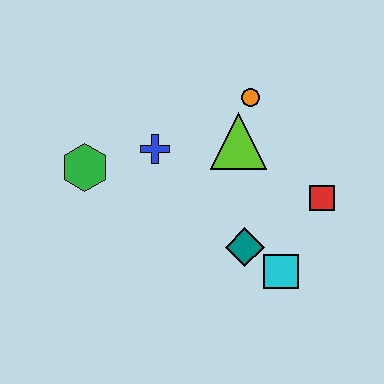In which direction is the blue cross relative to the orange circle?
The blue cross is to the left of the orange circle.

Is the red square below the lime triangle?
Yes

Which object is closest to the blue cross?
The green hexagon is closest to the blue cross.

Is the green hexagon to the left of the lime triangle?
Yes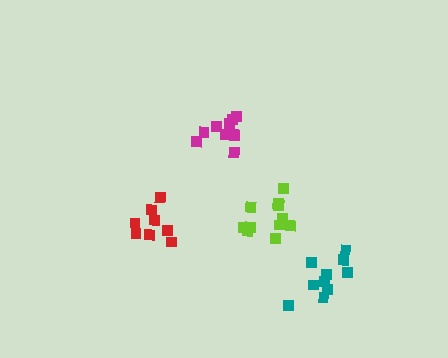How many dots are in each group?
Group 1: 11 dots, Group 2: 10 dots, Group 3: 10 dots, Group 4: 8 dots (39 total).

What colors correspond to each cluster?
The clusters are colored: lime, magenta, teal, red.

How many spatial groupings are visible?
There are 4 spatial groupings.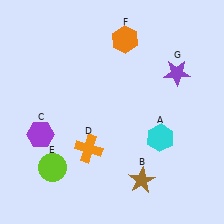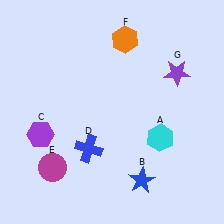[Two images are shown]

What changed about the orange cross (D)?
In Image 1, D is orange. In Image 2, it changed to blue.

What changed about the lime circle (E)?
In Image 1, E is lime. In Image 2, it changed to magenta.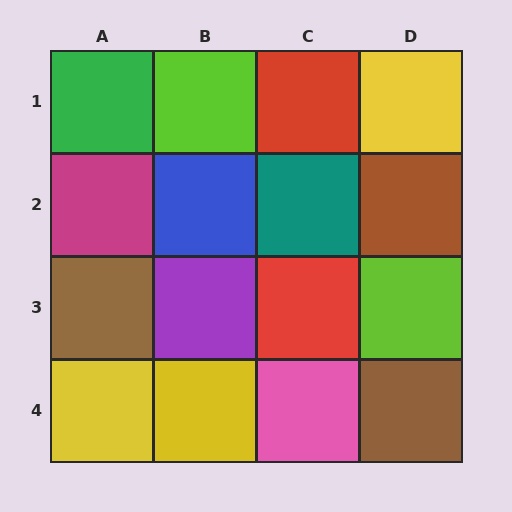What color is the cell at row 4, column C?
Pink.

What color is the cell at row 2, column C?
Teal.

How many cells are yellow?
3 cells are yellow.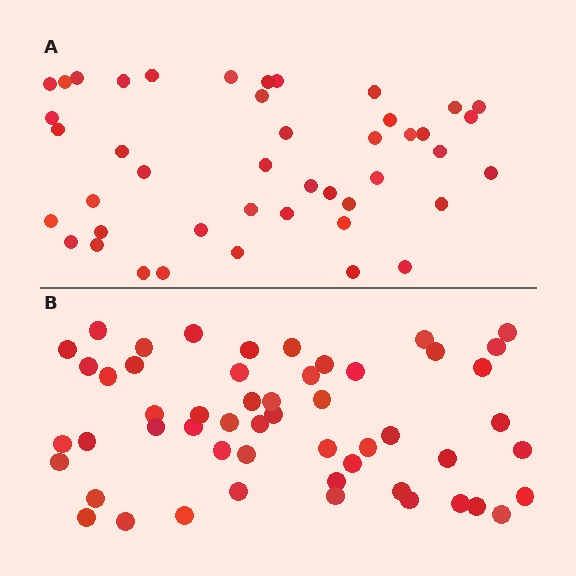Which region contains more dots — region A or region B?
Region B (the bottom region) has more dots.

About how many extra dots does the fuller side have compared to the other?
Region B has roughly 8 or so more dots than region A.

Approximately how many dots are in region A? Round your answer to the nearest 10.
About 40 dots. (The exact count is 44, which rounds to 40.)